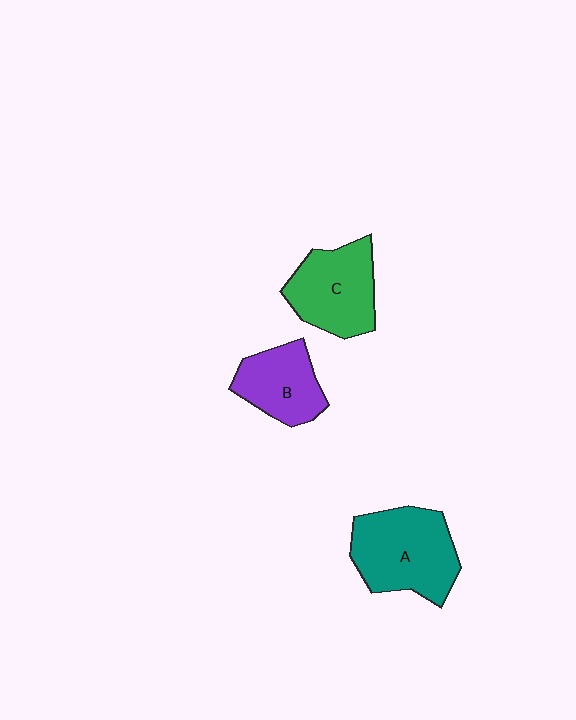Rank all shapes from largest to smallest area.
From largest to smallest: A (teal), C (green), B (purple).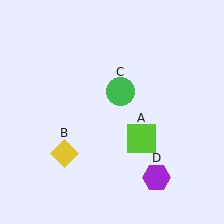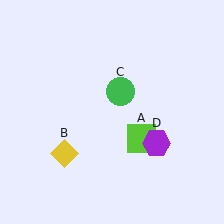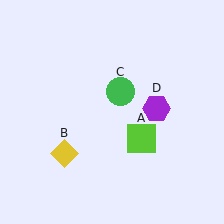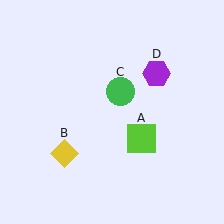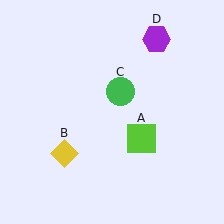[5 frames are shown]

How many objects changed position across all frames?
1 object changed position: purple hexagon (object D).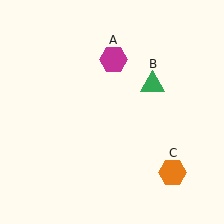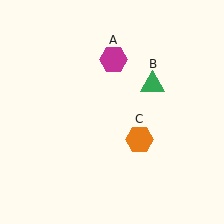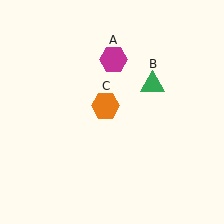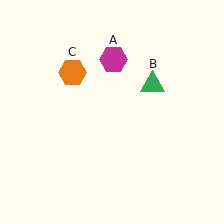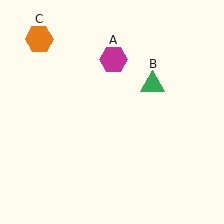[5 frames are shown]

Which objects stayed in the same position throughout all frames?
Magenta hexagon (object A) and green triangle (object B) remained stationary.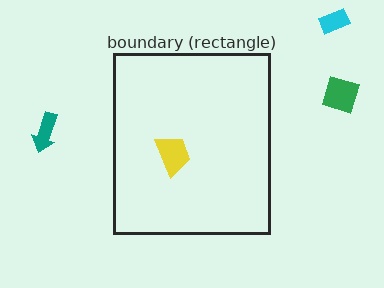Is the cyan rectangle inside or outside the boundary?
Outside.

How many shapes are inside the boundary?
1 inside, 3 outside.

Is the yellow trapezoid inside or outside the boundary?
Inside.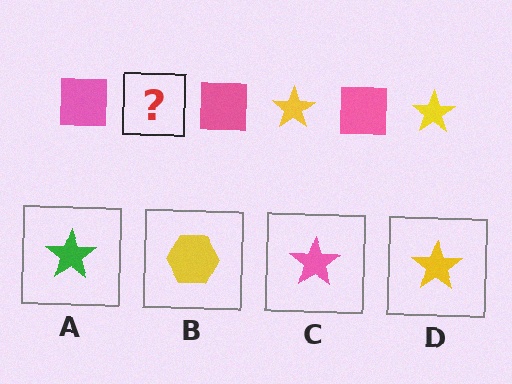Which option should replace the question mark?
Option D.